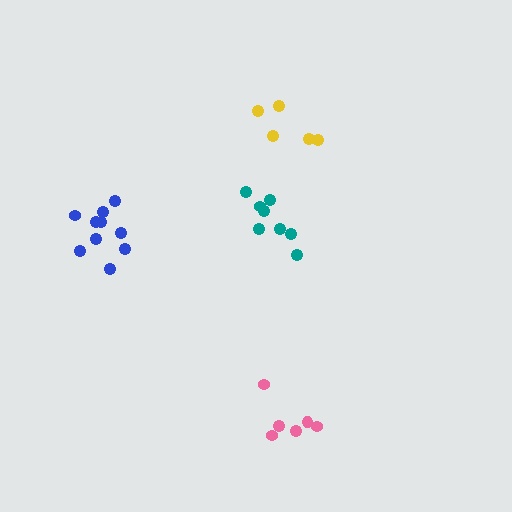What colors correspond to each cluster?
The clusters are colored: teal, yellow, blue, pink.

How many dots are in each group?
Group 1: 8 dots, Group 2: 5 dots, Group 3: 10 dots, Group 4: 6 dots (29 total).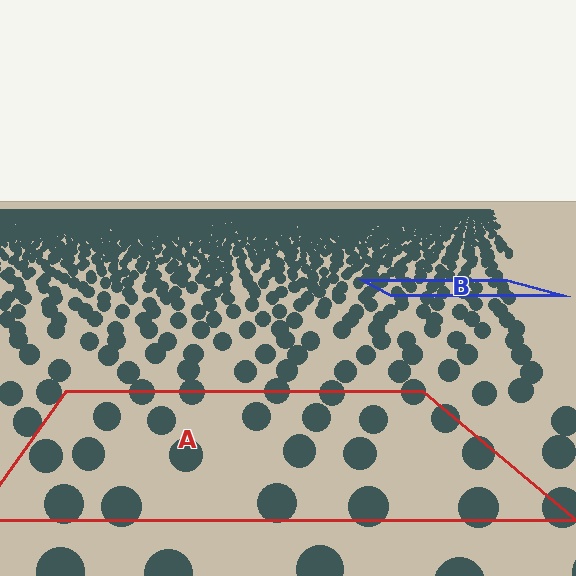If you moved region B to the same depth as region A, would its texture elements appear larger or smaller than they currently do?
They would appear larger. At a closer depth, the same texture elements are projected at a bigger on-screen size.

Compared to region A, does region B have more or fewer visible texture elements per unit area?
Region B has more texture elements per unit area — they are packed more densely because it is farther away.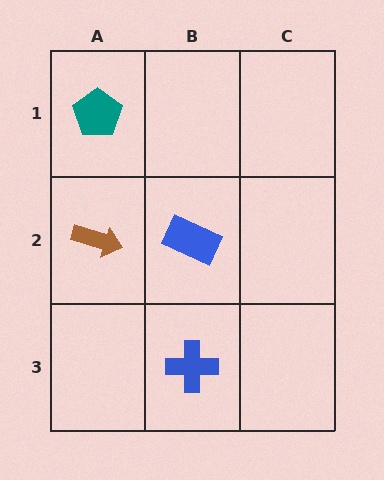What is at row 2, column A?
A brown arrow.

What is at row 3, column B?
A blue cross.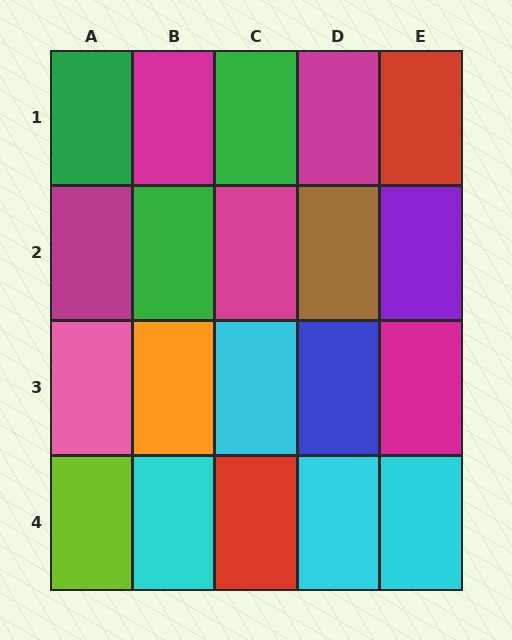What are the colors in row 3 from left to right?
Pink, orange, cyan, blue, magenta.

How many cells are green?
3 cells are green.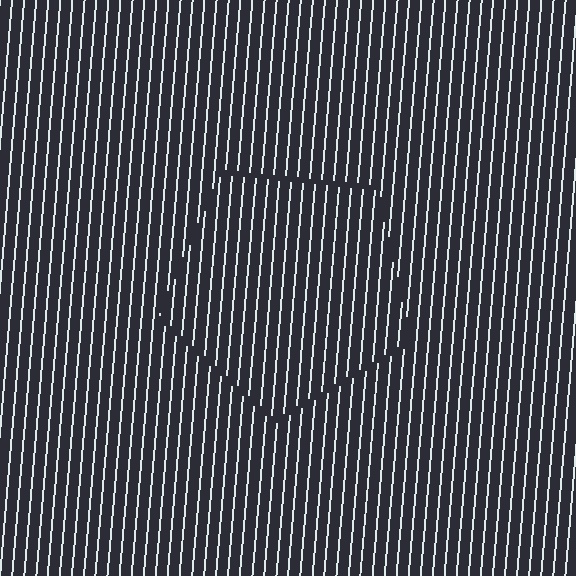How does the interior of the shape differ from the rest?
The interior of the shape contains the same grating, shifted by half a period — the contour is defined by the phase discontinuity where line-ends from the inner and outer gratings abut.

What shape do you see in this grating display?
An illusory pentagon. The interior of the shape contains the same grating, shifted by half a period — the contour is defined by the phase discontinuity where line-ends from the inner and outer gratings abut.